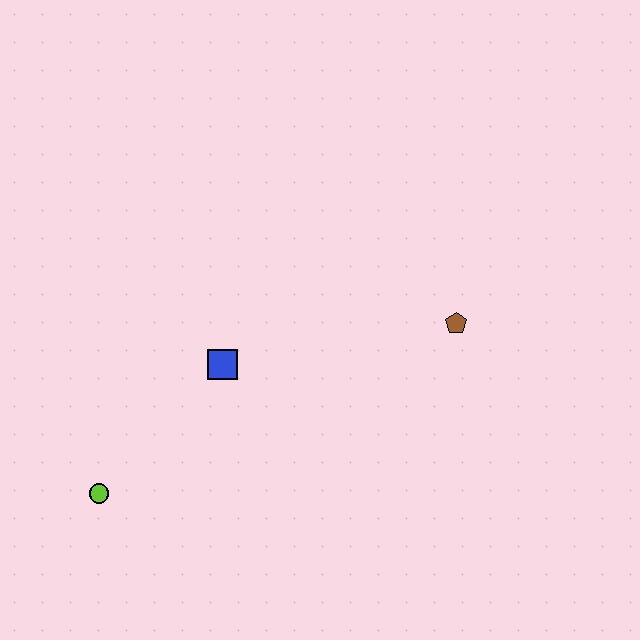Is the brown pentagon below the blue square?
No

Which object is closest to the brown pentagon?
The blue square is closest to the brown pentagon.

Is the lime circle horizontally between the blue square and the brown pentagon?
No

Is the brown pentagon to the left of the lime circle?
No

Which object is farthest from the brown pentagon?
The lime circle is farthest from the brown pentagon.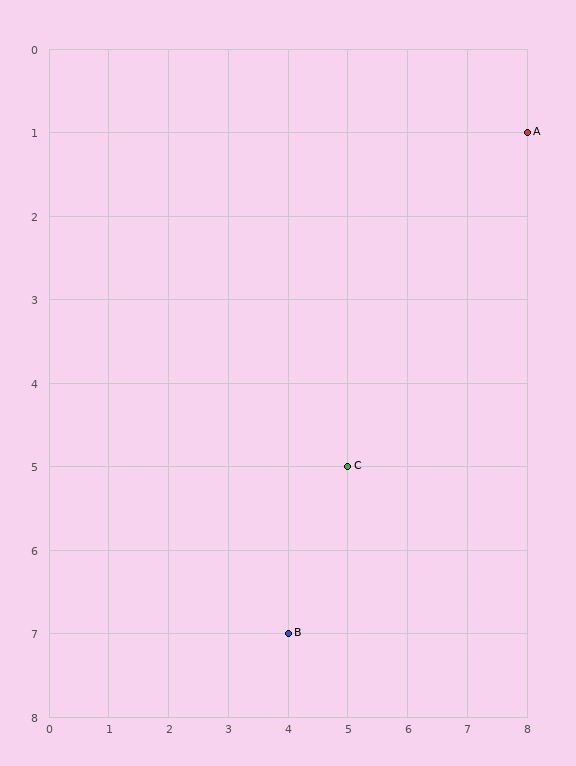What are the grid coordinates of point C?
Point C is at grid coordinates (5, 5).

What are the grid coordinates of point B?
Point B is at grid coordinates (4, 7).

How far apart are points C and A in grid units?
Points C and A are 3 columns and 4 rows apart (about 5.0 grid units diagonally).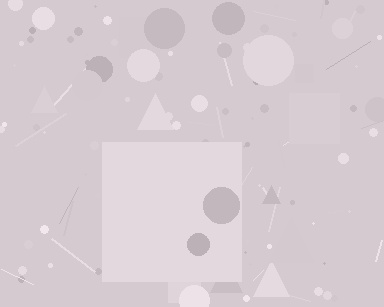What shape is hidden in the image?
A square is hidden in the image.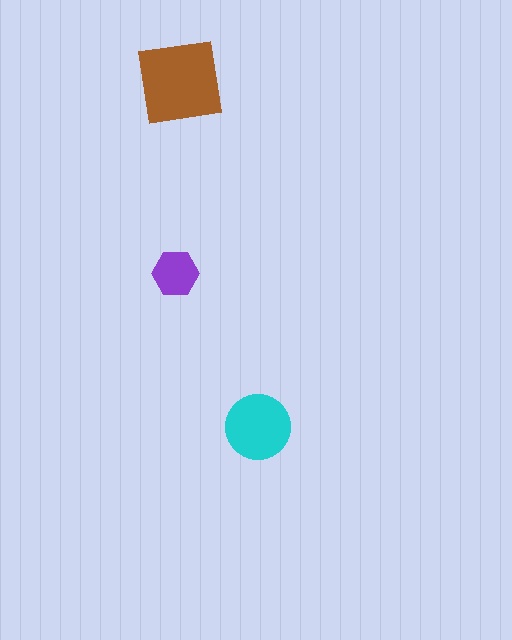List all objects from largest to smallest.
The brown square, the cyan circle, the purple hexagon.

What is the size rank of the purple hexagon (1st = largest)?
3rd.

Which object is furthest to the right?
The cyan circle is rightmost.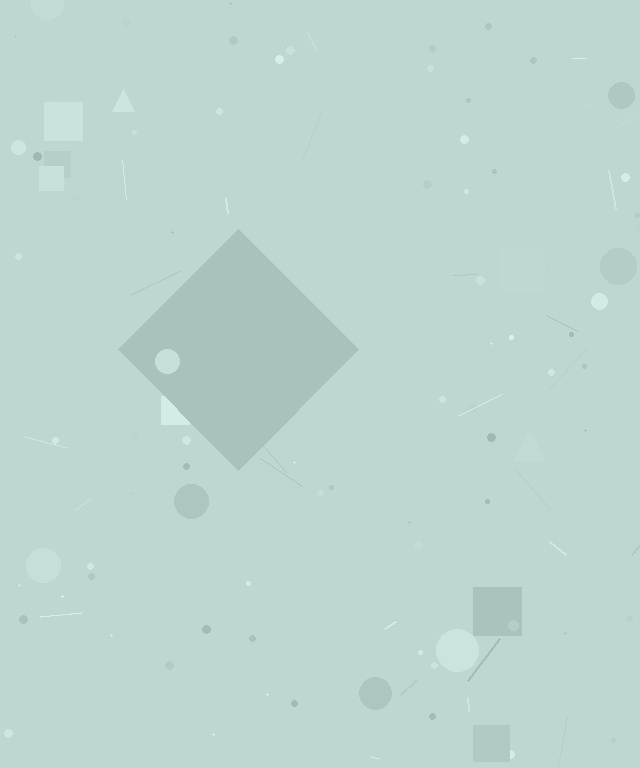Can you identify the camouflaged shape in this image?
The camouflaged shape is a diamond.